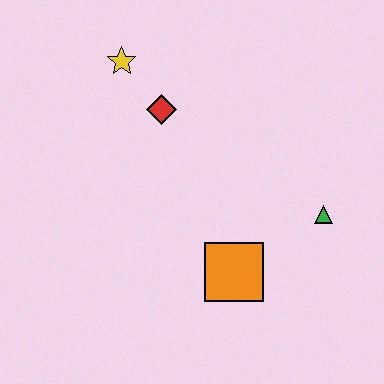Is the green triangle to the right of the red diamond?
Yes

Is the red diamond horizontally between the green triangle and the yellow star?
Yes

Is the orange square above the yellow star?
No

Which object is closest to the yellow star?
The red diamond is closest to the yellow star.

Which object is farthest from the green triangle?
The yellow star is farthest from the green triangle.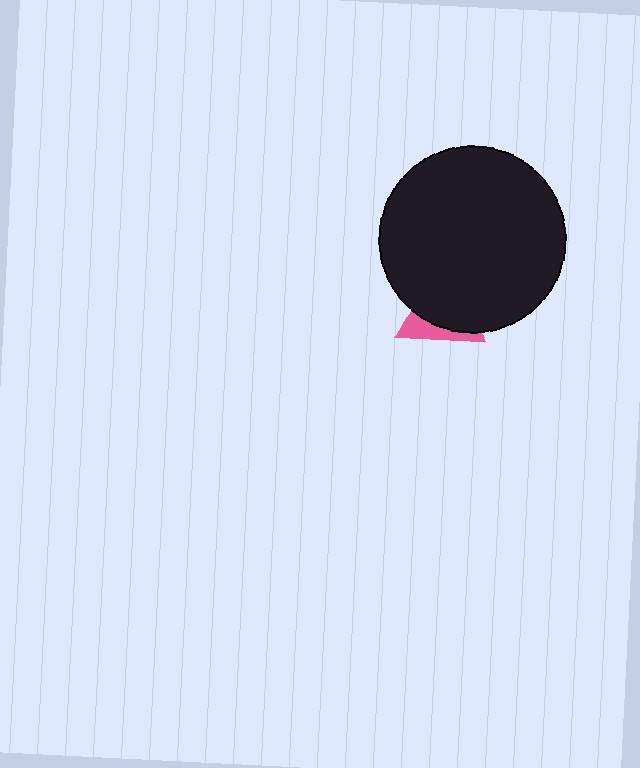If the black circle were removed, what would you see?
You would see the complete pink triangle.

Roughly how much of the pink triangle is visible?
A small part of it is visible (roughly 31%).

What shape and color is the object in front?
The object in front is a black circle.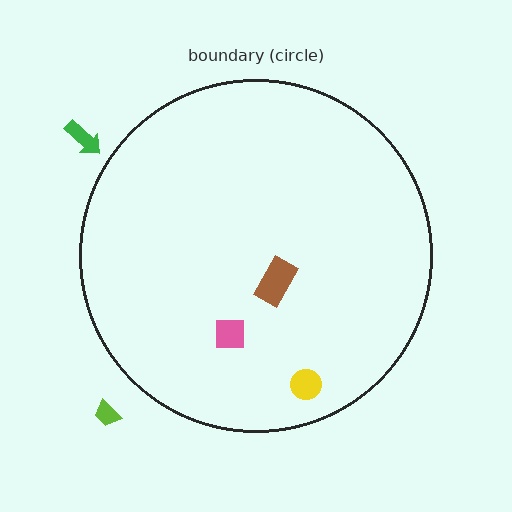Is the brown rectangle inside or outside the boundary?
Inside.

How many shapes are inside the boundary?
3 inside, 2 outside.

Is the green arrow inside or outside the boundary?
Outside.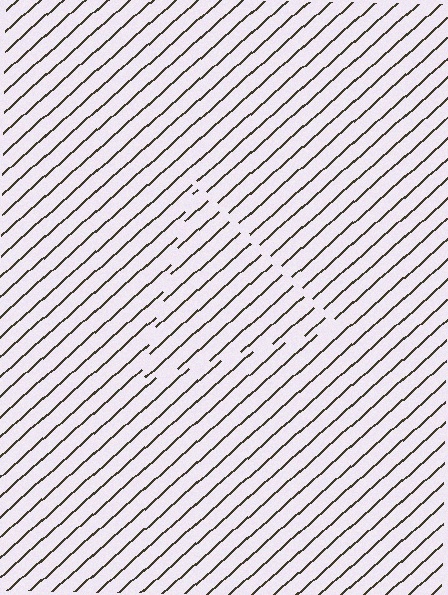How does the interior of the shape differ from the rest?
The interior of the shape contains the same grating, shifted by half a period — the contour is defined by the phase discontinuity where line-ends from the inner and outer gratings abut.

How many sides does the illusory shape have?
3 sides — the line-ends trace a triangle.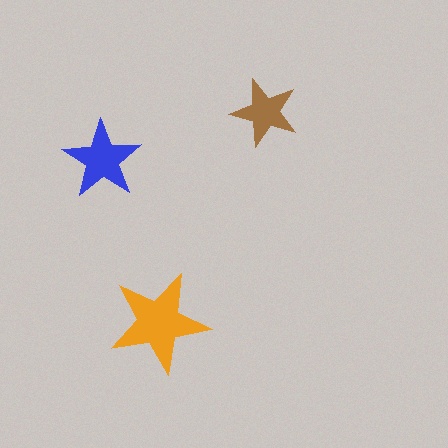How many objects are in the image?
There are 3 objects in the image.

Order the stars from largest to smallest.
the orange one, the blue one, the brown one.